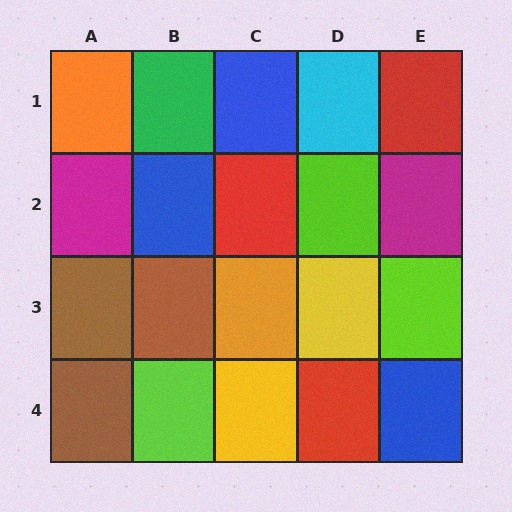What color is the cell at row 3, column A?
Brown.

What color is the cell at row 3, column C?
Orange.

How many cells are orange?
2 cells are orange.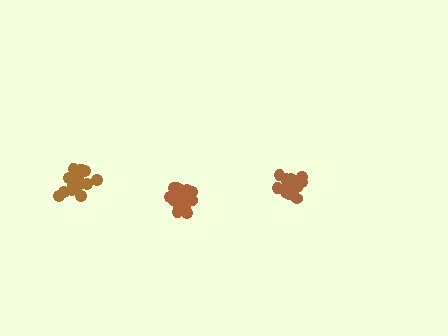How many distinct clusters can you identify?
There are 3 distinct clusters.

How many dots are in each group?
Group 1: 17 dots, Group 2: 16 dots, Group 3: 19 dots (52 total).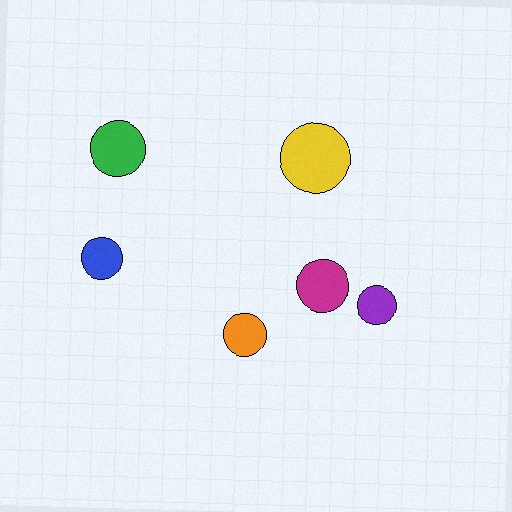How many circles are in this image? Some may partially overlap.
There are 6 circles.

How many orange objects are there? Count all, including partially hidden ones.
There is 1 orange object.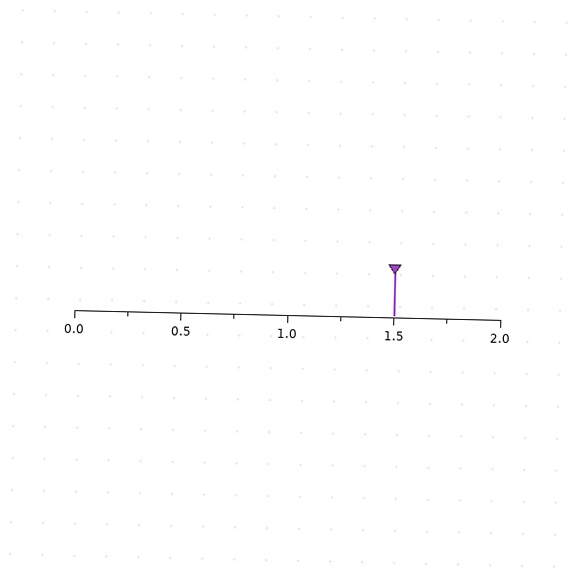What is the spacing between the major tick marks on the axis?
The major ticks are spaced 0.5 apart.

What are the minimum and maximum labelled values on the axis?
The axis runs from 0.0 to 2.0.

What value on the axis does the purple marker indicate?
The marker indicates approximately 1.5.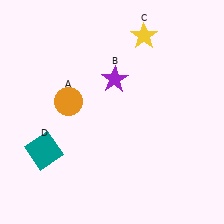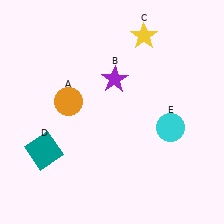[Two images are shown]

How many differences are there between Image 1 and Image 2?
There is 1 difference between the two images.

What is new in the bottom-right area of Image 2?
A cyan circle (E) was added in the bottom-right area of Image 2.